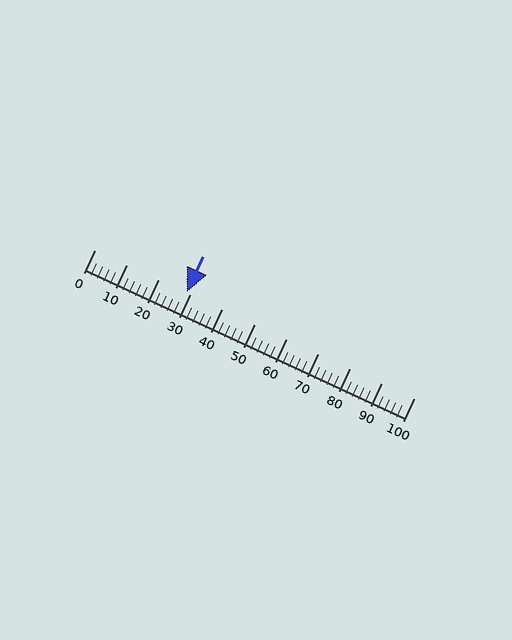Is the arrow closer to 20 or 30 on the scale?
The arrow is closer to 30.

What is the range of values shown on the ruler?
The ruler shows values from 0 to 100.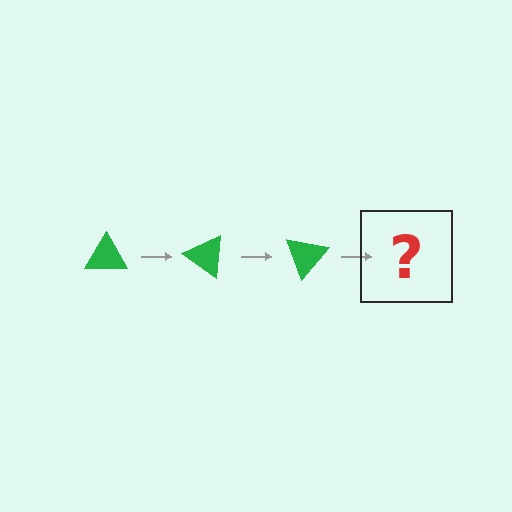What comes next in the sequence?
The next element should be a green triangle rotated 105 degrees.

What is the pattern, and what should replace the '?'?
The pattern is that the triangle rotates 35 degrees each step. The '?' should be a green triangle rotated 105 degrees.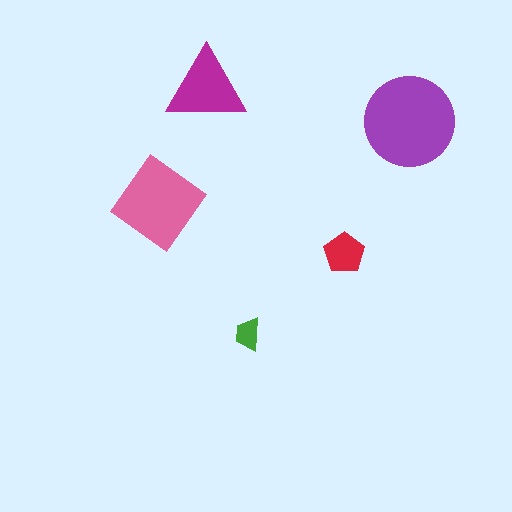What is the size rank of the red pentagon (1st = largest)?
4th.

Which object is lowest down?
The green trapezoid is bottommost.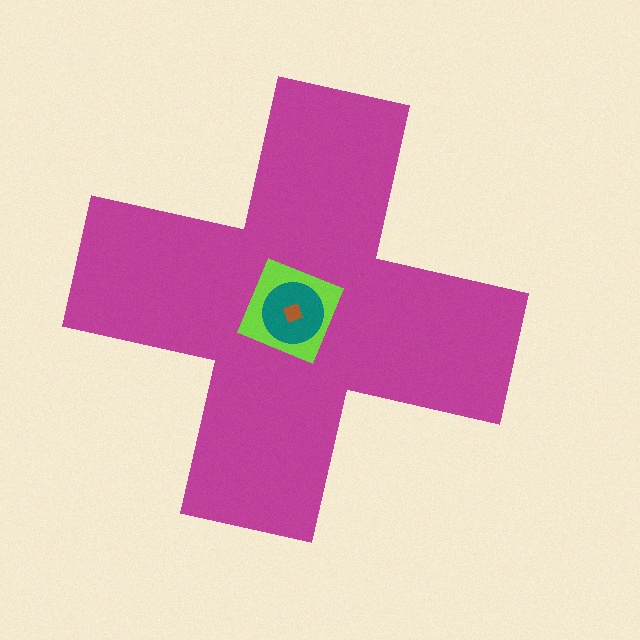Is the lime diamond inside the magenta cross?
Yes.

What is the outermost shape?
The magenta cross.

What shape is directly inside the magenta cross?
The lime diamond.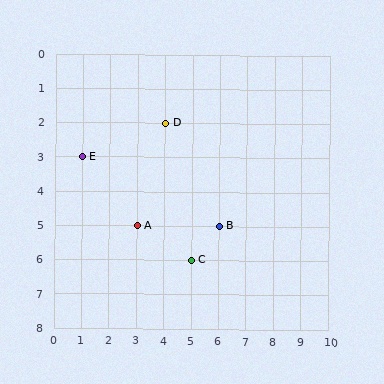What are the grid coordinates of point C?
Point C is at grid coordinates (5, 6).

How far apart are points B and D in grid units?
Points B and D are 2 columns and 3 rows apart (about 3.6 grid units diagonally).